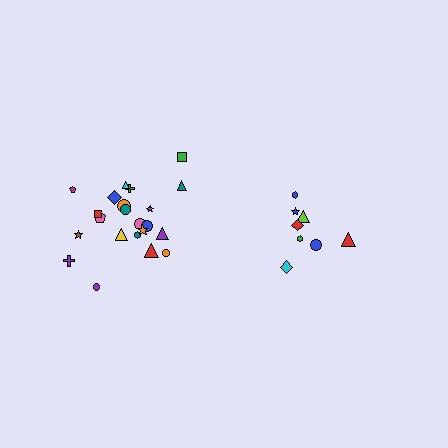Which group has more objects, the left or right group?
The left group.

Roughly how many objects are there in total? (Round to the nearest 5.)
Roughly 30 objects in total.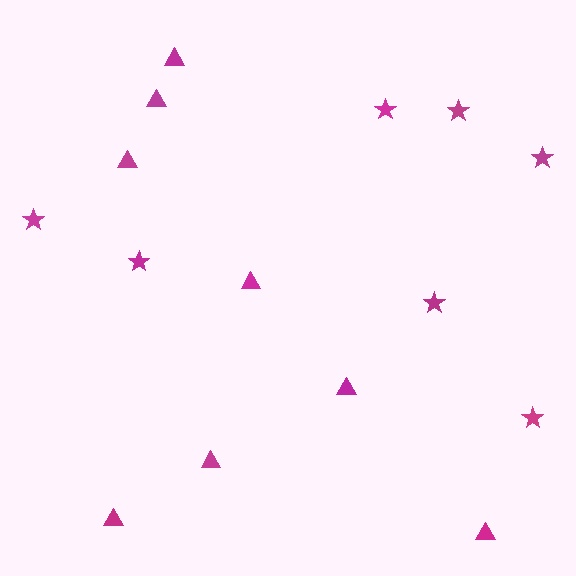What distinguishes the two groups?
There are 2 groups: one group of triangles (8) and one group of stars (7).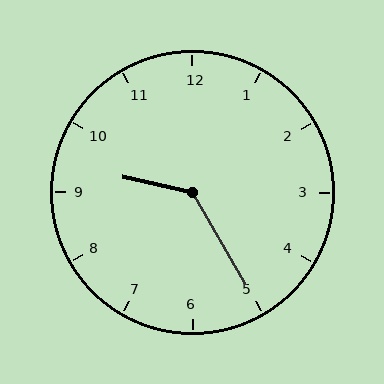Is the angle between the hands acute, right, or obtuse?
It is obtuse.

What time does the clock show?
9:25.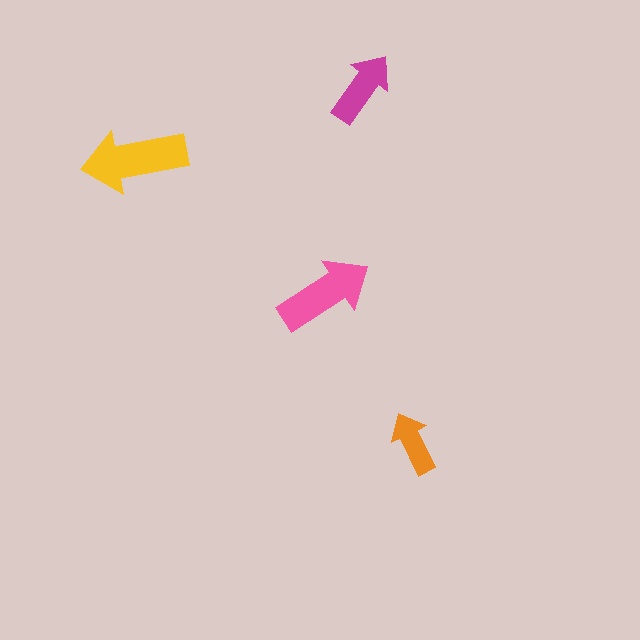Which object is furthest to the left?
The yellow arrow is leftmost.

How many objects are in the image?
There are 4 objects in the image.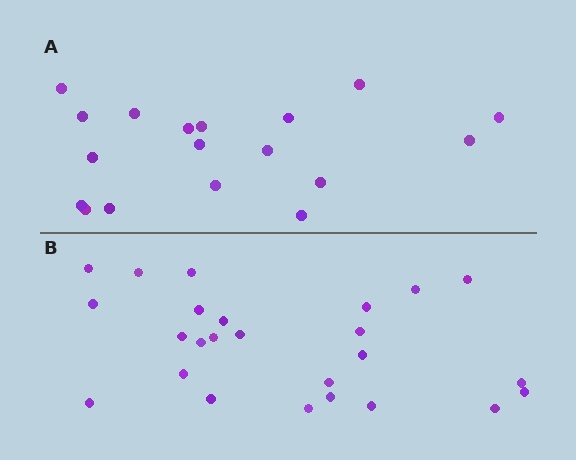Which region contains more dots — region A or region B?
Region B (the bottom region) has more dots.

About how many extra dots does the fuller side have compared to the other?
Region B has roughly 8 or so more dots than region A.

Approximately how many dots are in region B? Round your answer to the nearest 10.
About 20 dots. (The exact count is 25, which rounds to 20.)